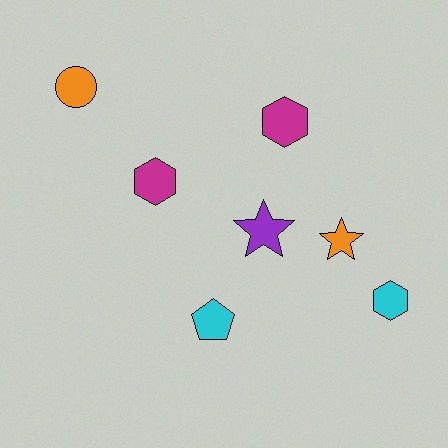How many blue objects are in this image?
There are no blue objects.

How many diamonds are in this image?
There are no diamonds.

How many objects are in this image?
There are 7 objects.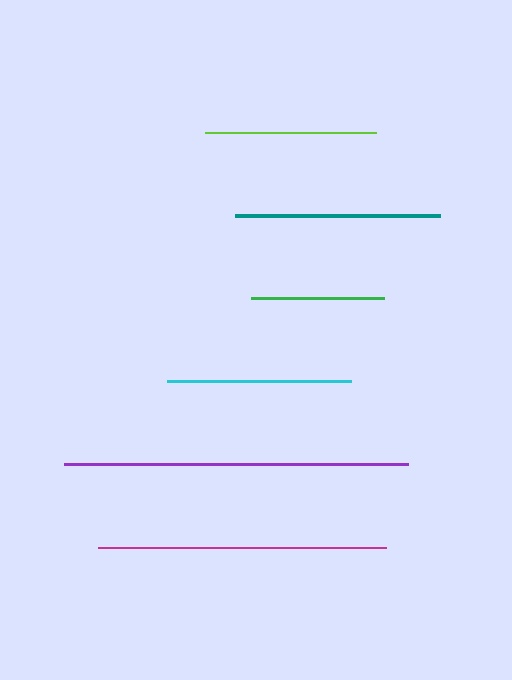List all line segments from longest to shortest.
From longest to shortest: purple, magenta, teal, cyan, lime, green.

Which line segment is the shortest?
The green line is the shortest at approximately 133 pixels.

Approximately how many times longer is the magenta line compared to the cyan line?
The magenta line is approximately 1.6 times the length of the cyan line.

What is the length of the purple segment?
The purple segment is approximately 344 pixels long.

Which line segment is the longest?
The purple line is the longest at approximately 344 pixels.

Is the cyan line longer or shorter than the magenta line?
The magenta line is longer than the cyan line.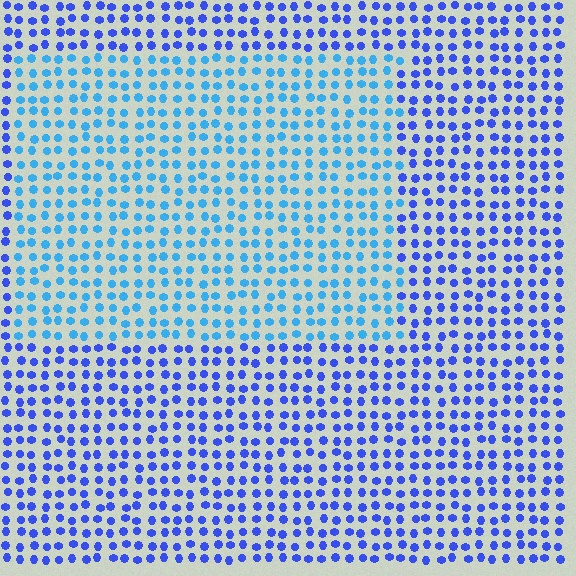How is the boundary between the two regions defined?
The boundary is defined purely by a slight shift in hue (about 32 degrees). Spacing, size, and orientation are identical on both sides.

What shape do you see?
I see a rectangle.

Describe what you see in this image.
The image is filled with small blue elements in a uniform arrangement. A rectangle-shaped region is visible where the elements are tinted to a slightly different hue, forming a subtle color boundary.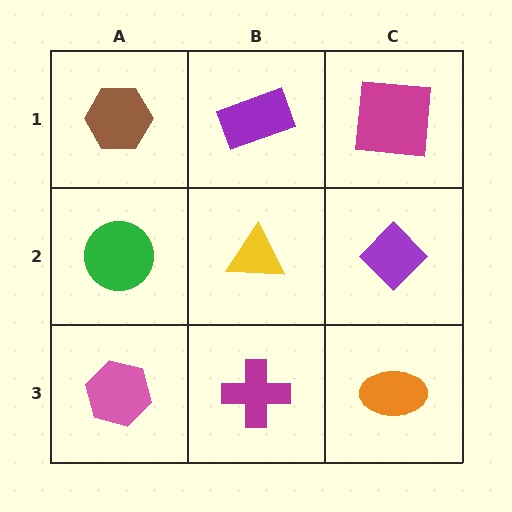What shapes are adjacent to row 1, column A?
A green circle (row 2, column A), a purple rectangle (row 1, column B).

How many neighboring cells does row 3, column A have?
2.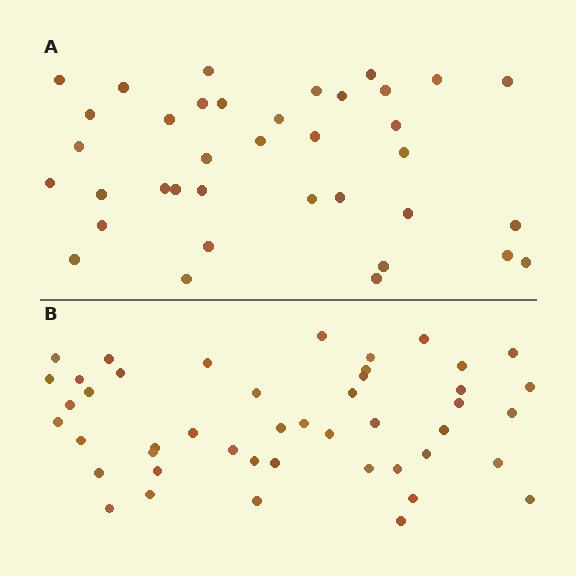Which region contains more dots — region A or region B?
Region B (the bottom region) has more dots.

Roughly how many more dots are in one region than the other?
Region B has roughly 8 or so more dots than region A.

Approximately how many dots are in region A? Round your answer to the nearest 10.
About 40 dots. (The exact count is 37, which rounds to 40.)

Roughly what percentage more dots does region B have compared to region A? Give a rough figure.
About 25% more.